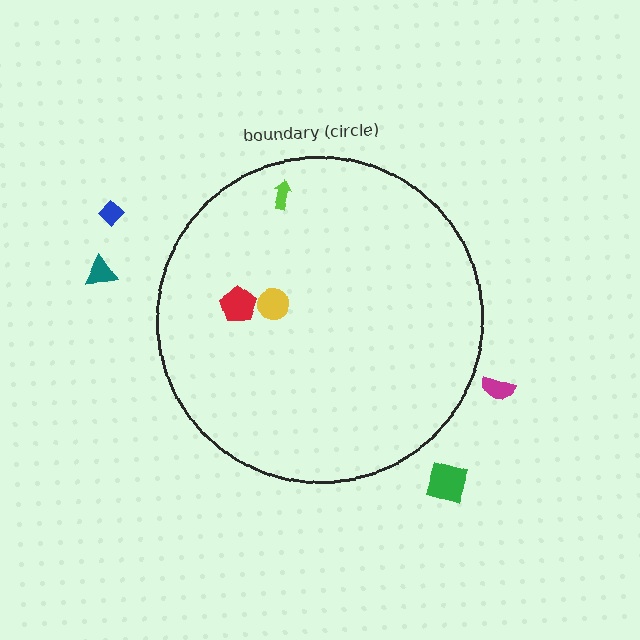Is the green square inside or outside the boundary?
Outside.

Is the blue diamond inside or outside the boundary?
Outside.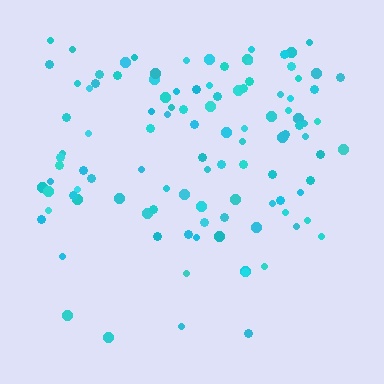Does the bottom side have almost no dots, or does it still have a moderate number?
Still a moderate number, just noticeably fewer than the top.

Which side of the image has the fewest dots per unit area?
The bottom.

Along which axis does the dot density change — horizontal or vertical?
Vertical.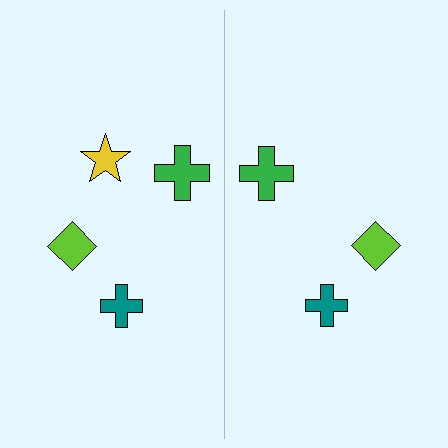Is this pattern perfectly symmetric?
No, the pattern is not perfectly symmetric. A yellow star is missing from the right side.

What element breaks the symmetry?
A yellow star is missing from the right side.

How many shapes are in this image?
There are 7 shapes in this image.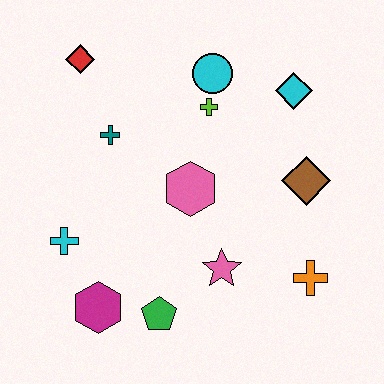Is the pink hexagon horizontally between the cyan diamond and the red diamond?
Yes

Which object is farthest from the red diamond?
The orange cross is farthest from the red diamond.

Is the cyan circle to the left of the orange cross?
Yes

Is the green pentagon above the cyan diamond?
No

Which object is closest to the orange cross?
The pink star is closest to the orange cross.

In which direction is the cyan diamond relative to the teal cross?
The cyan diamond is to the right of the teal cross.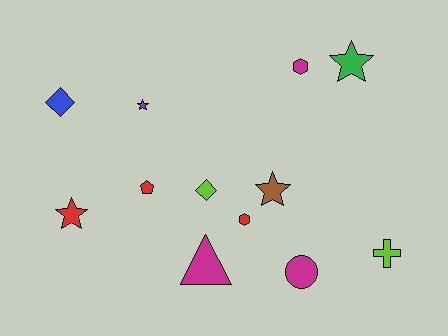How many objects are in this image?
There are 12 objects.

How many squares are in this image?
There are no squares.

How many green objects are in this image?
There is 1 green object.